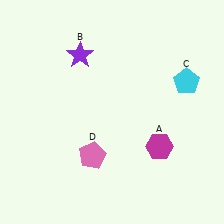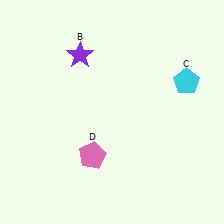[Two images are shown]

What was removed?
The magenta hexagon (A) was removed in Image 2.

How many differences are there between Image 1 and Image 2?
There is 1 difference between the two images.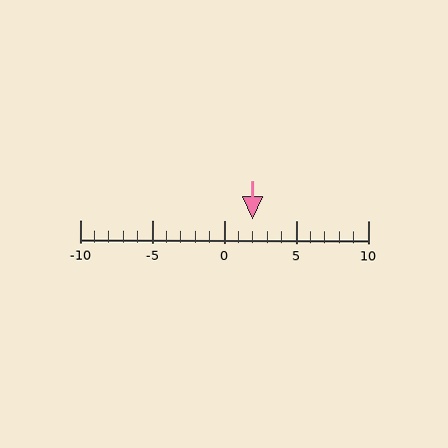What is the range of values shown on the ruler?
The ruler shows values from -10 to 10.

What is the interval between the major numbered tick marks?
The major tick marks are spaced 5 units apart.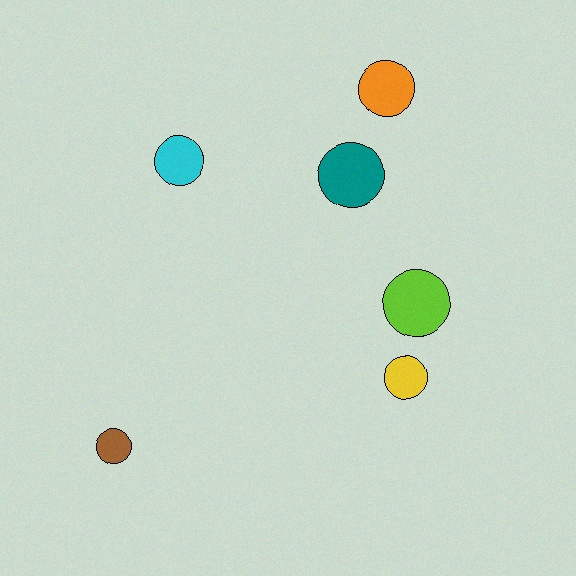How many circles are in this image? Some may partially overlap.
There are 6 circles.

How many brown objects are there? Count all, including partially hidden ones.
There is 1 brown object.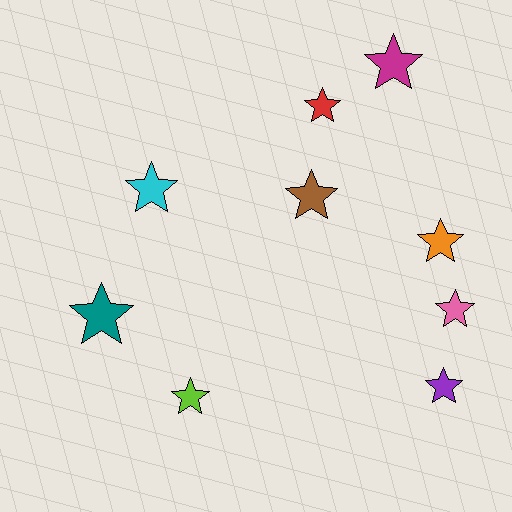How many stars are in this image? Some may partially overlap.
There are 9 stars.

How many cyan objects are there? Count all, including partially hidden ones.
There is 1 cyan object.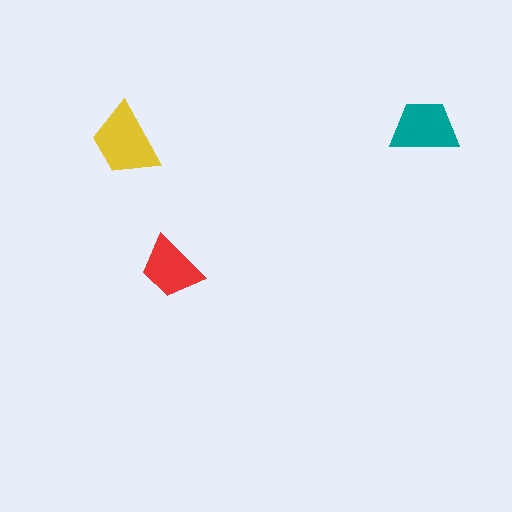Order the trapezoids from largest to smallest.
the yellow one, the teal one, the red one.